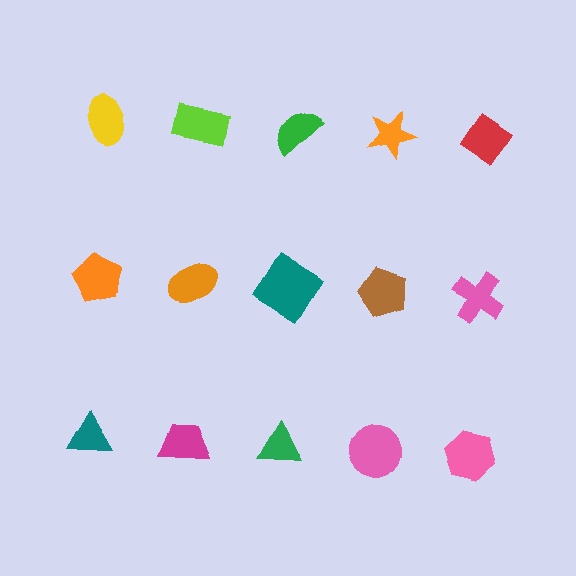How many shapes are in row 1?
5 shapes.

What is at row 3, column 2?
A magenta trapezoid.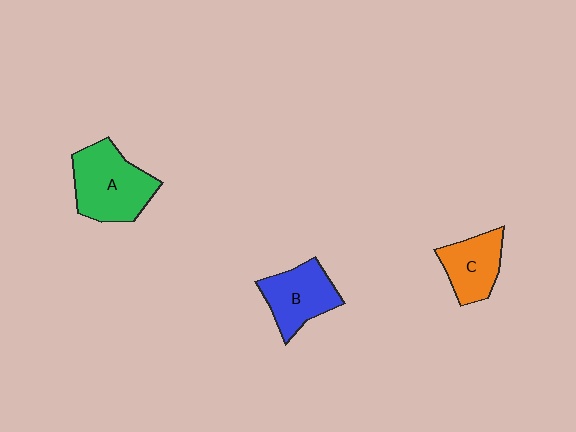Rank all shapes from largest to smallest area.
From largest to smallest: A (green), B (blue), C (orange).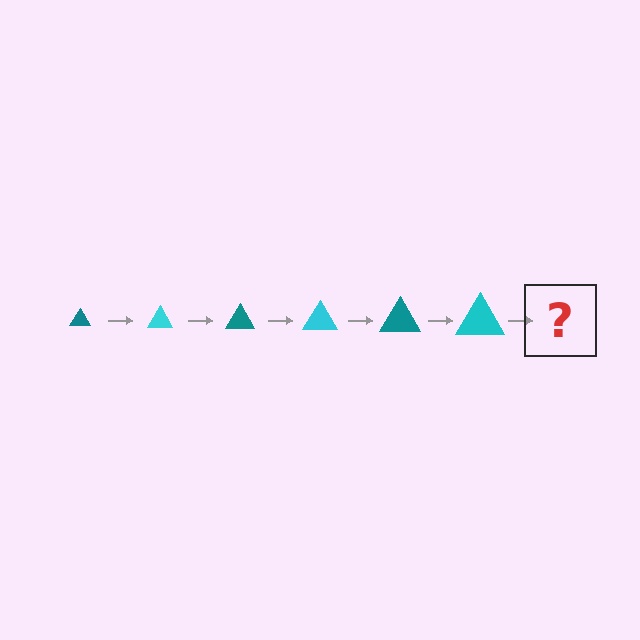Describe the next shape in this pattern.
It should be a teal triangle, larger than the previous one.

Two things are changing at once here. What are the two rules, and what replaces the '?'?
The two rules are that the triangle grows larger each step and the color cycles through teal and cyan. The '?' should be a teal triangle, larger than the previous one.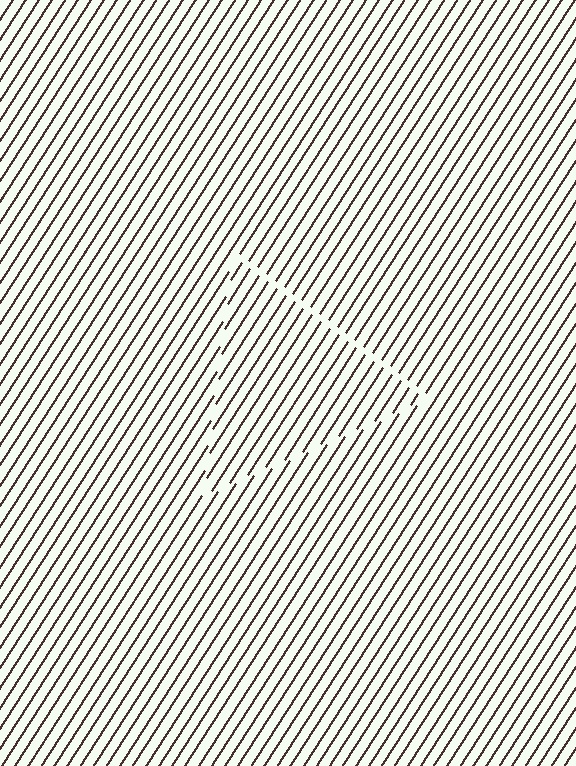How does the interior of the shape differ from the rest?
The interior of the shape contains the same grating, shifted by half a period — the contour is defined by the phase discontinuity where line-ends from the inner and outer gratings abut.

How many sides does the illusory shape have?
3 sides — the line-ends trace a triangle.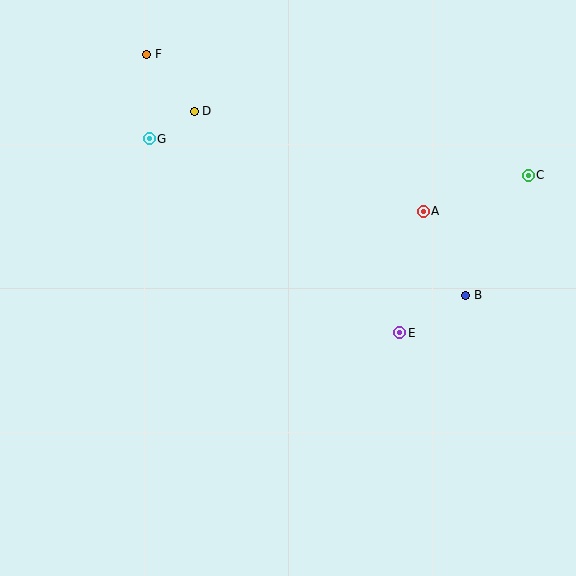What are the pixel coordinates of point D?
Point D is at (194, 111).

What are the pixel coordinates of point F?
Point F is at (147, 54).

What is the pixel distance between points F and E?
The distance between F and E is 376 pixels.